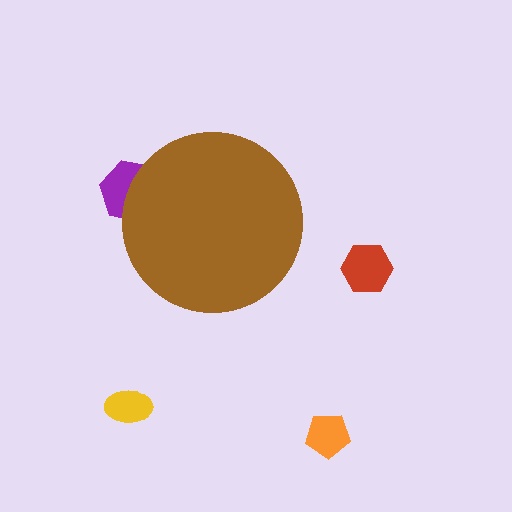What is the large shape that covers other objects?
A brown circle.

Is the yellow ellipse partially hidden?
No, the yellow ellipse is fully visible.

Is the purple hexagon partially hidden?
Yes, the purple hexagon is partially hidden behind the brown circle.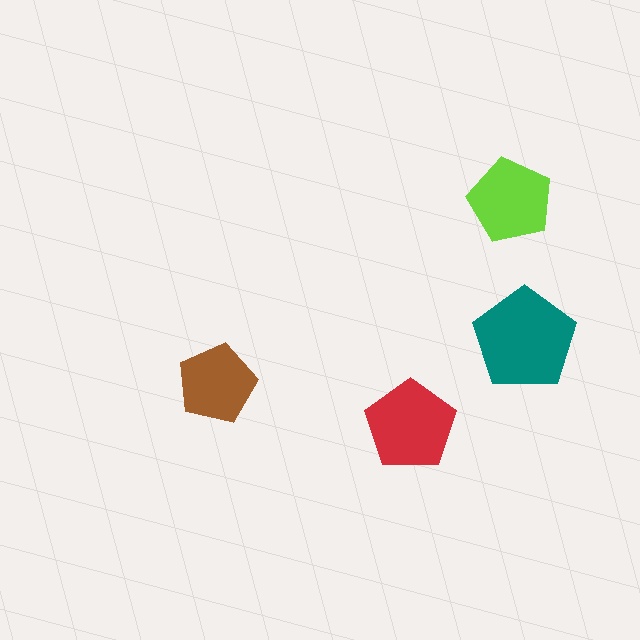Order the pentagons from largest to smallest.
the teal one, the red one, the lime one, the brown one.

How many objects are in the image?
There are 4 objects in the image.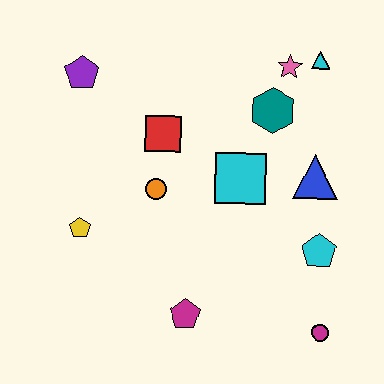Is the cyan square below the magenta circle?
No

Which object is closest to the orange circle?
The red square is closest to the orange circle.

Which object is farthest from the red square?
The magenta circle is farthest from the red square.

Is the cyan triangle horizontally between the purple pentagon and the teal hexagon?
No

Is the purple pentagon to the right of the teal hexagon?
No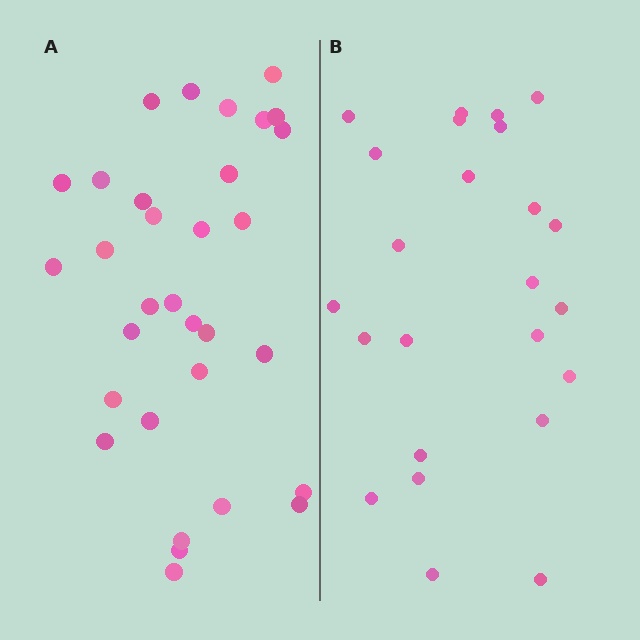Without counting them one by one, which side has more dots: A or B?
Region A (the left region) has more dots.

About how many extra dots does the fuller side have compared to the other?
Region A has roughly 8 or so more dots than region B.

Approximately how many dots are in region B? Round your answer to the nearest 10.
About 20 dots. (The exact count is 24, which rounds to 20.)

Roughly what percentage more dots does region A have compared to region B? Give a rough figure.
About 35% more.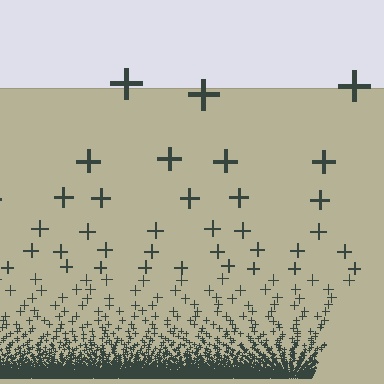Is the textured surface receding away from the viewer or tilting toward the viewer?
The surface appears to tilt toward the viewer. Texture elements get larger and sparser toward the top.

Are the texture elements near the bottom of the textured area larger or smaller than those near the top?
Smaller. The gradient is inverted — elements near the bottom are smaller and denser.